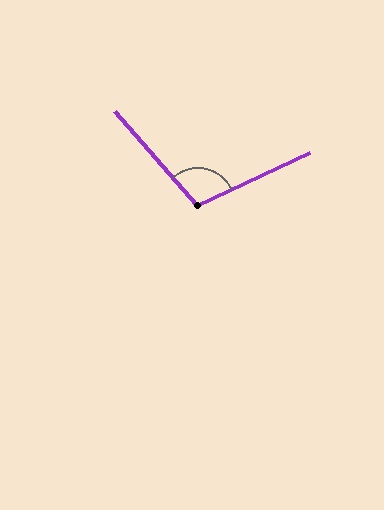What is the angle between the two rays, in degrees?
Approximately 106 degrees.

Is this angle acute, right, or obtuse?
It is obtuse.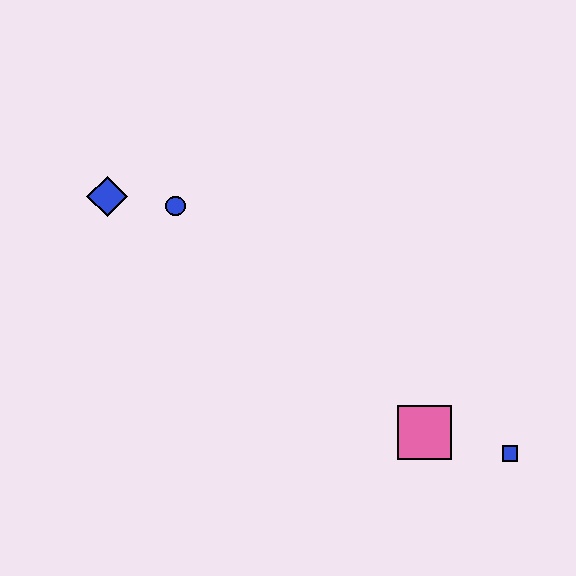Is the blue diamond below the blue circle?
No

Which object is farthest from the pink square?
The blue diamond is farthest from the pink square.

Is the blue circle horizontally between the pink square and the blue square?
No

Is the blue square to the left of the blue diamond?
No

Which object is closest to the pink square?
The blue square is closest to the pink square.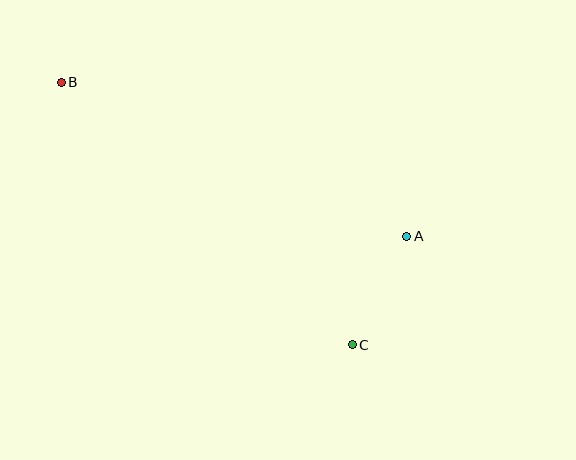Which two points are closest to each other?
Points A and C are closest to each other.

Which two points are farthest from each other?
Points B and C are farthest from each other.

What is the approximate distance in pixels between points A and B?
The distance between A and B is approximately 378 pixels.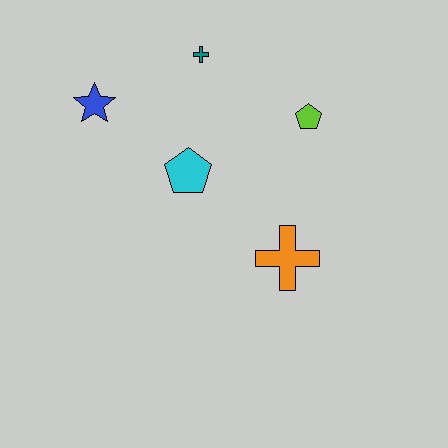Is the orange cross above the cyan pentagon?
No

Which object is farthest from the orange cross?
The blue star is farthest from the orange cross.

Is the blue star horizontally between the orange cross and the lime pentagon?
No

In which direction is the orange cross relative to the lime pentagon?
The orange cross is below the lime pentagon.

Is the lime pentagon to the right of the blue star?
Yes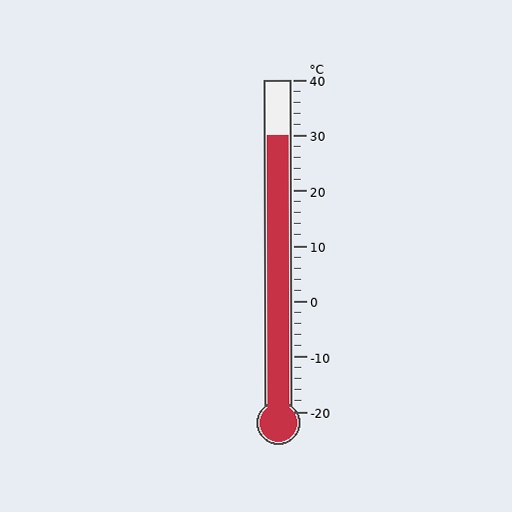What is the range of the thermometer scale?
The thermometer scale ranges from -20°C to 40°C.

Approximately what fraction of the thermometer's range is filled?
The thermometer is filled to approximately 85% of its range.